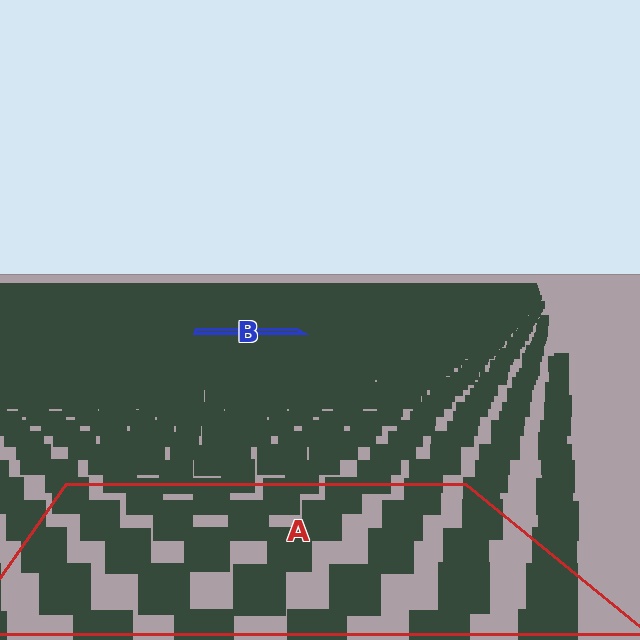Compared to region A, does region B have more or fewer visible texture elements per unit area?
Region B has more texture elements per unit area — they are packed more densely because it is farther away.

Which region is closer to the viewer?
Region A is closer. The texture elements there are larger and more spread out.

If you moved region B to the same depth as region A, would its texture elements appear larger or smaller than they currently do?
They would appear larger. At a closer depth, the same texture elements are projected at a bigger on-screen size.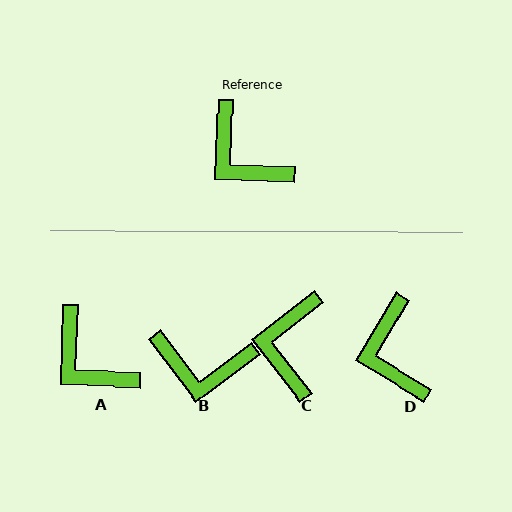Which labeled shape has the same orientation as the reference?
A.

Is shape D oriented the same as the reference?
No, it is off by about 29 degrees.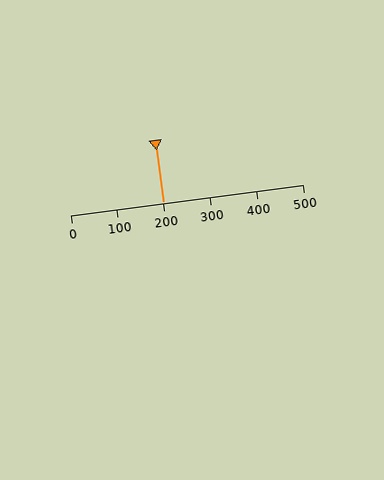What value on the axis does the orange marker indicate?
The marker indicates approximately 200.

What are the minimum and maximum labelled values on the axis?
The axis runs from 0 to 500.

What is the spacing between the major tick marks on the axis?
The major ticks are spaced 100 apart.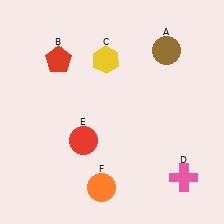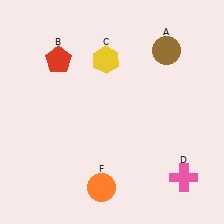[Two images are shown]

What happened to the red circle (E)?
The red circle (E) was removed in Image 2. It was in the bottom-left area of Image 1.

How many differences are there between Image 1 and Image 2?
There is 1 difference between the two images.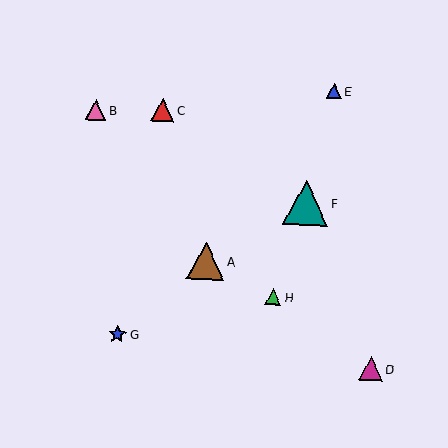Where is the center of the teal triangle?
The center of the teal triangle is at (306, 203).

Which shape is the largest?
The teal triangle (labeled F) is the largest.